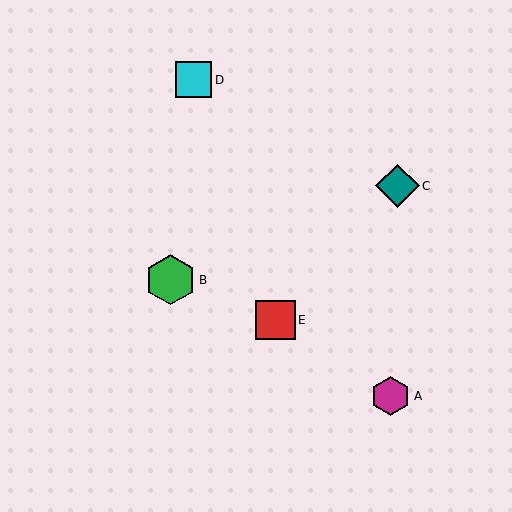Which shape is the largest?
The green hexagon (labeled B) is the largest.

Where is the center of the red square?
The center of the red square is at (275, 320).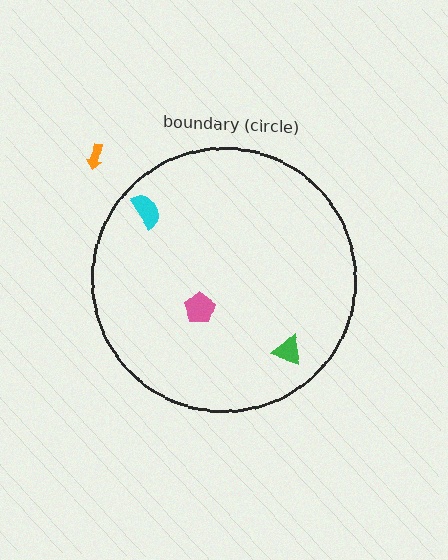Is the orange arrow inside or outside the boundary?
Outside.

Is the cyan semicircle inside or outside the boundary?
Inside.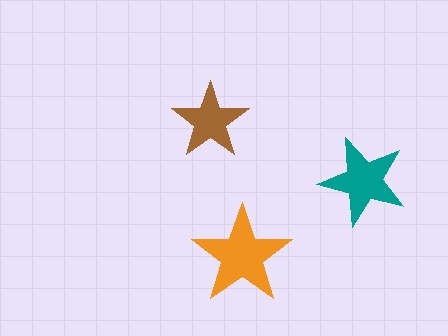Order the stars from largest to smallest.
the orange one, the teal one, the brown one.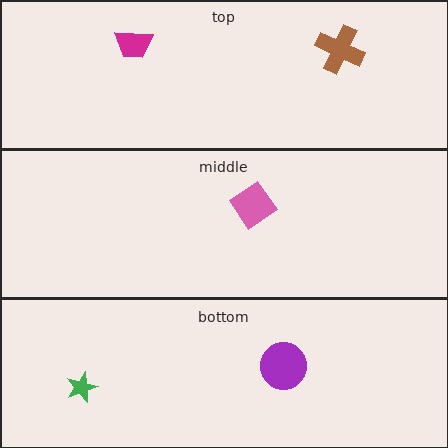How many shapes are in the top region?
2.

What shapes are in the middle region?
The pink diamond.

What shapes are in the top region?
The magenta trapezoid, the brown cross.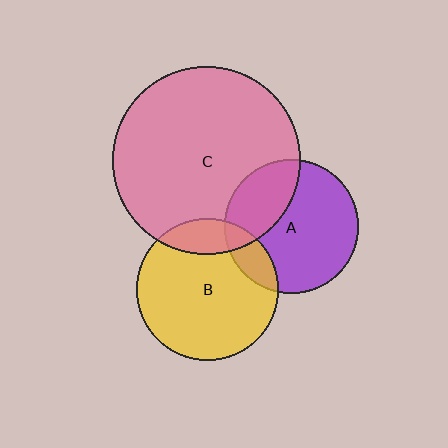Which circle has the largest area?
Circle C (pink).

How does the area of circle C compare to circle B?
Approximately 1.8 times.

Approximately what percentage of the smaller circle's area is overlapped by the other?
Approximately 30%.